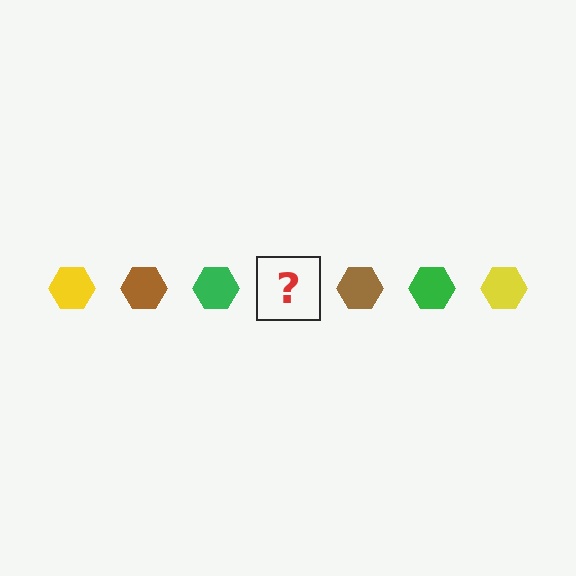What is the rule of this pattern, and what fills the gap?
The rule is that the pattern cycles through yellow, brown, green hexagons. The gap should be filled with a yellow hexagon.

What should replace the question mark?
The question mark should be replaced with a yellow hexagon.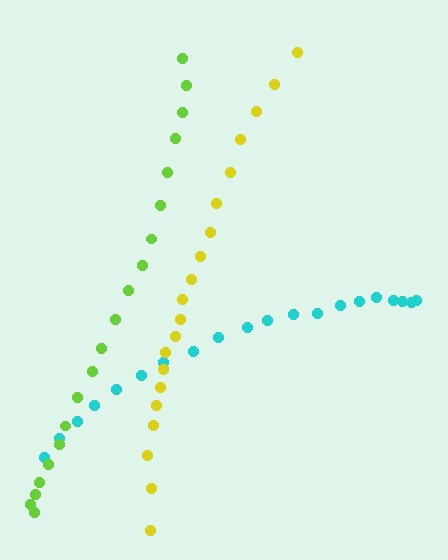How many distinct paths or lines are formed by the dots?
There are 3 distinct paths.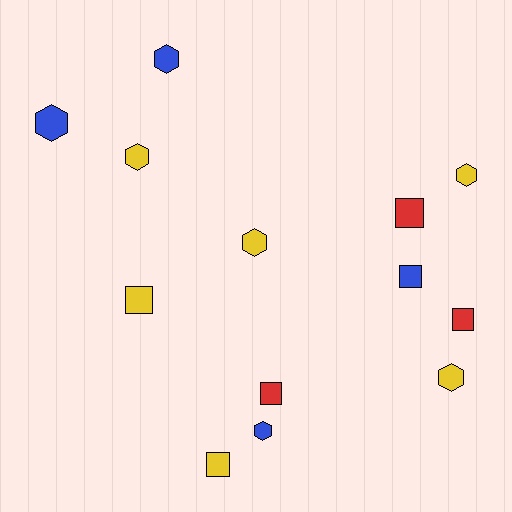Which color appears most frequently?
Yellow, with 6 objects.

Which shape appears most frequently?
Hexagon, with 7 objects.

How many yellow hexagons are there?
There are 4 yellow hexagons.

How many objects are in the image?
There are 13 objects.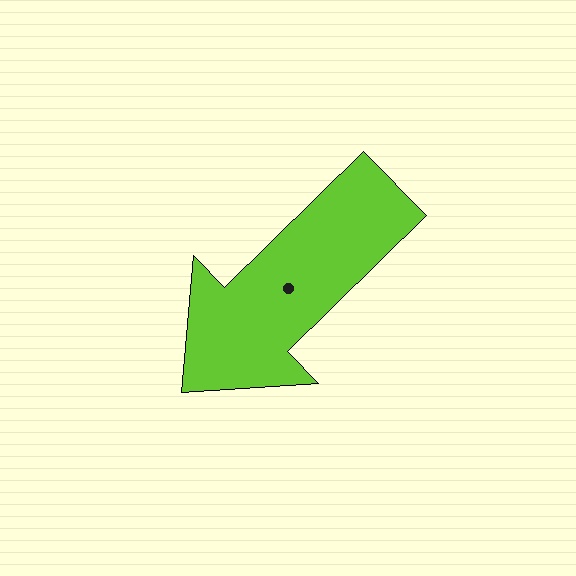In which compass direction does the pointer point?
Southwest.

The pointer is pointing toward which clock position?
Roughly 8 o'clock.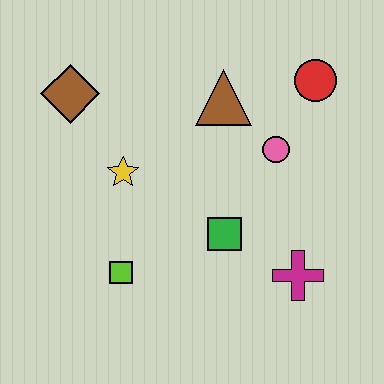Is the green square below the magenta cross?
No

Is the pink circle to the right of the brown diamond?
Yes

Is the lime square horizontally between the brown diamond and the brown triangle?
Yes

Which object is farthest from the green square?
The brown diamond is farthest from the green square.